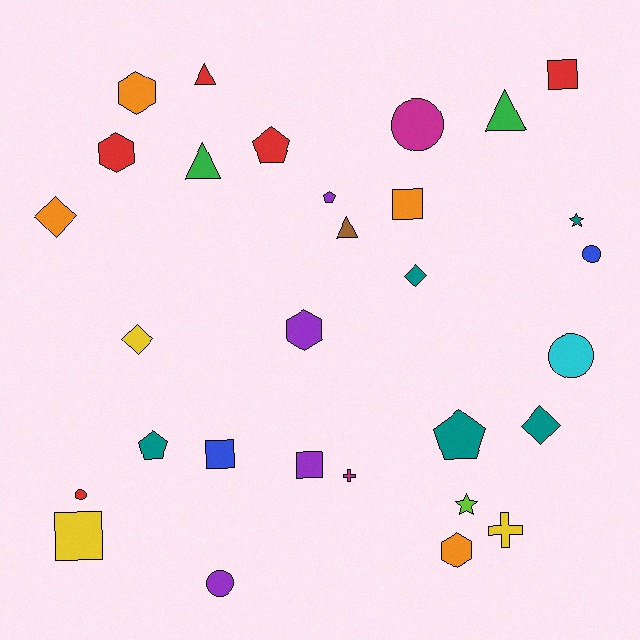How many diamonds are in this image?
There are 4 diamonds.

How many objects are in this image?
There are 30 objects.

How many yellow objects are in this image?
There are 3 yellow objects.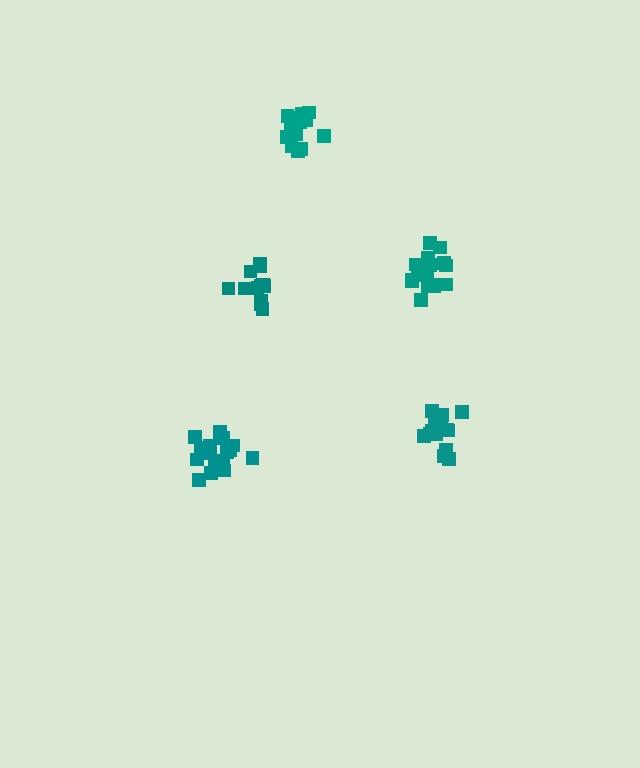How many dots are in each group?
Group 1: 17 dots, Group 2: 16 dots, Group 3: 16 dots, Group 4: 16 dots, Group 5: 12 dots (77 total).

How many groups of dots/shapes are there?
There are 5 groups.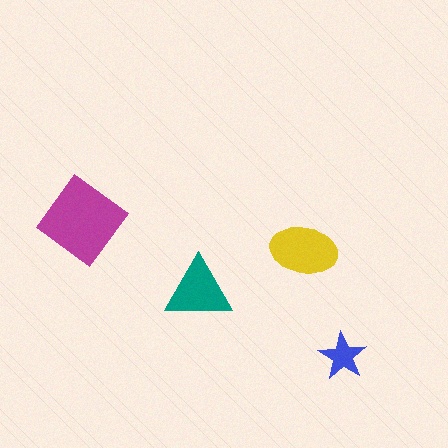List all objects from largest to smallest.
The magenta diamond, the yellow ellipse, the teal triangle, the blue star.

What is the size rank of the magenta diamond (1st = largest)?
1st.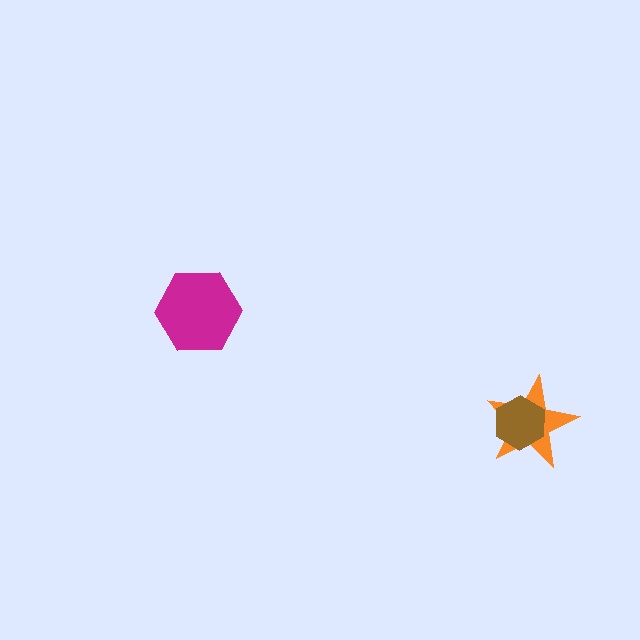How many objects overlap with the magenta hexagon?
0 objects overlap with the magenta hexagon.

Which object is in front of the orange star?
The brown hexagon is in front of the orange star.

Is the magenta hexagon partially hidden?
No, no other shape covers it.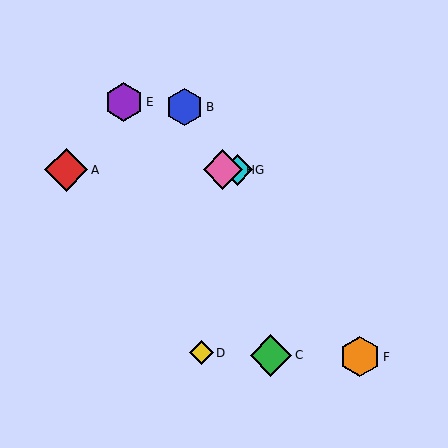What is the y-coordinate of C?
Object C is at y≈355.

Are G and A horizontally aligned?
Yes, both are at y≈170.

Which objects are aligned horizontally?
Objects A, G, H are aligned horizontally.